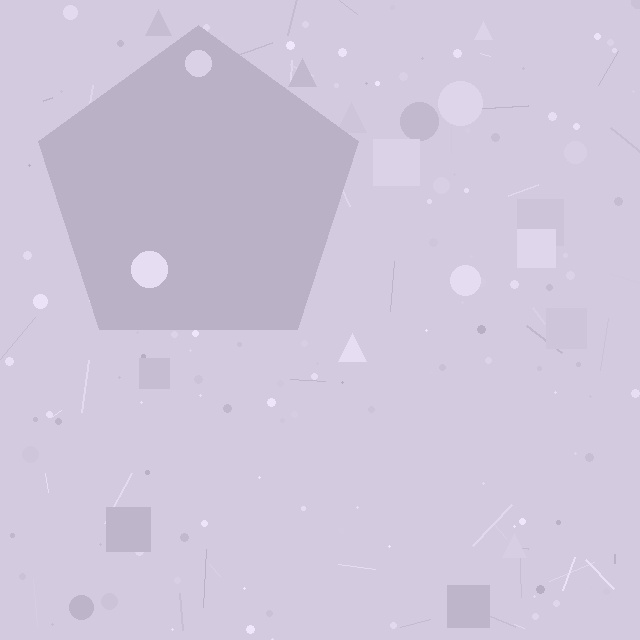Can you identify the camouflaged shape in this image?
The camouflaged shape is a pentagon.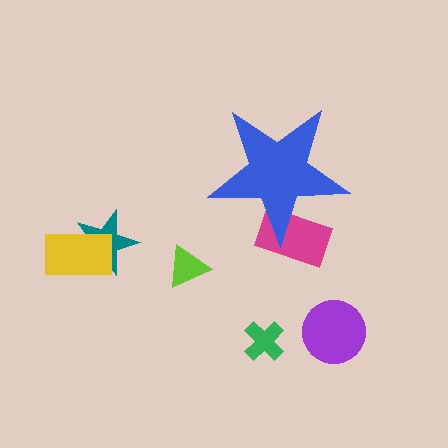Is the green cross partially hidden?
No, the green cross is fully visible.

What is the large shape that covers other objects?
A blue star.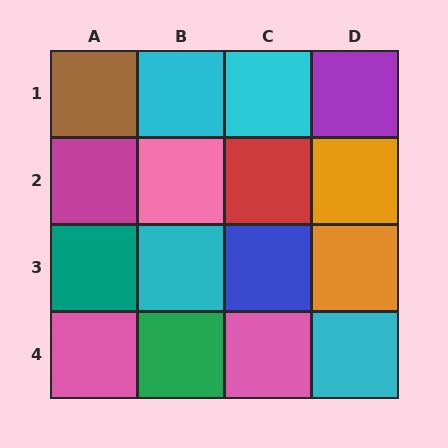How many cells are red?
1 cell is red.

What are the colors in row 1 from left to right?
Brown, cyan, cyan, purple.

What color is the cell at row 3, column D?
Orange.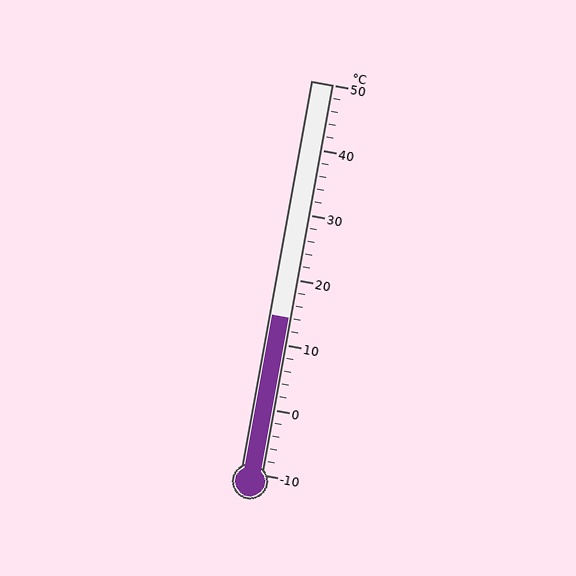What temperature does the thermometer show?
The thermometer shows approximately 14°C.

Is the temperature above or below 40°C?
The temperature is below 40°C.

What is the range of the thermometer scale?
The thermometer scale ranges from -10°C to 50°C.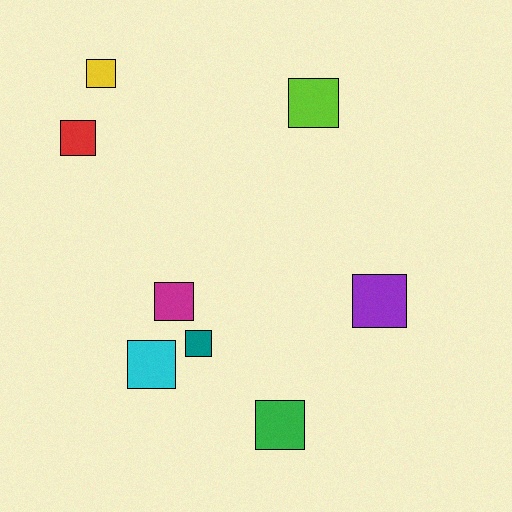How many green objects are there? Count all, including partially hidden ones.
There is 1 green object.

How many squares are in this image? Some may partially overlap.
There are 8 squares.